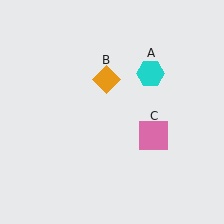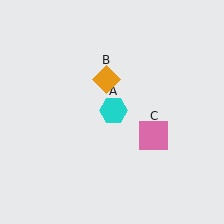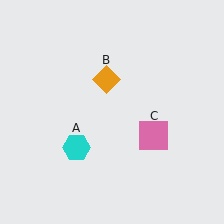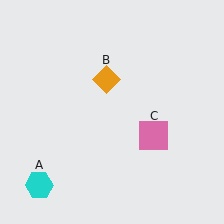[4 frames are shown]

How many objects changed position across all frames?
1 object changed position: cyan hexagon (object A).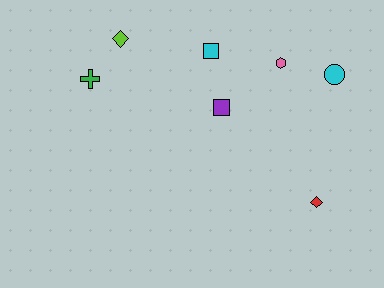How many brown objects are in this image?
There are no brown objects.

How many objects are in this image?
There are 7 objects.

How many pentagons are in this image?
There are no pentagons.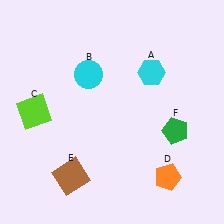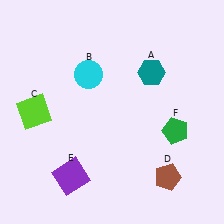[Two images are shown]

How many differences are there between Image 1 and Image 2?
There are 3 differences between the two images.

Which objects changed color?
A changed from cyan to teal. D changed from orange to brown. E changed from brown to purple.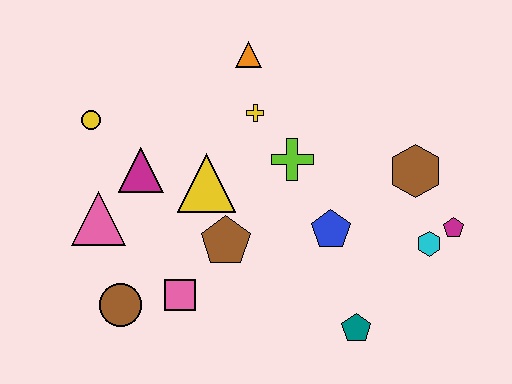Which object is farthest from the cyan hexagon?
The yellow circle is farthest from the cyan hexagon.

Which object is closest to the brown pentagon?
The yellow triangle is closest to the brown pentagon.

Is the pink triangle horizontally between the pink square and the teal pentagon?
No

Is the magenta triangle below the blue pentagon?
No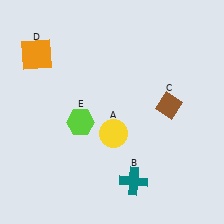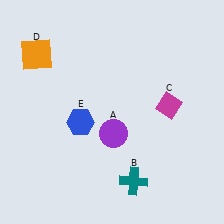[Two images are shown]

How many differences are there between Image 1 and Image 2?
There are 3 differences between the two images.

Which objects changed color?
A changed from yellow to purple. C changed from brown to magenta. E changed from lime to blue.